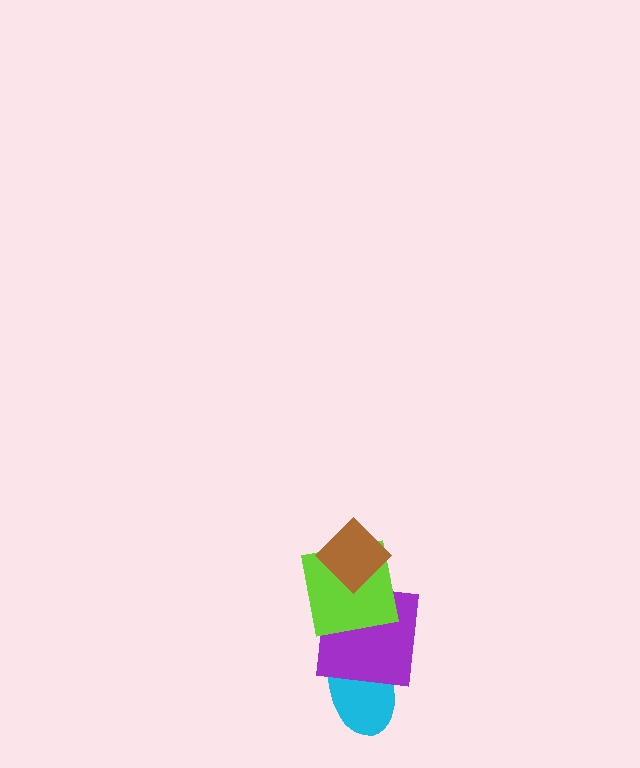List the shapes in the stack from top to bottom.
From top to bottom: the brown diamond, the lime square, the purple square, the cyan ellipse.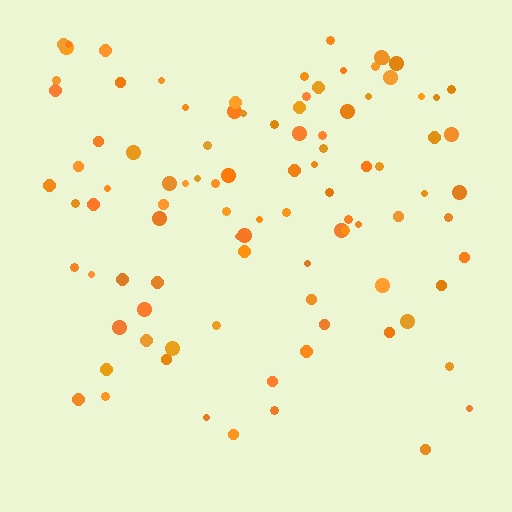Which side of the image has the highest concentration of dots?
The top.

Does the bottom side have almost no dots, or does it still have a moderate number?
Still a moderate number, just noticeably fewer than the top.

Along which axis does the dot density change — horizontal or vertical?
Vertical.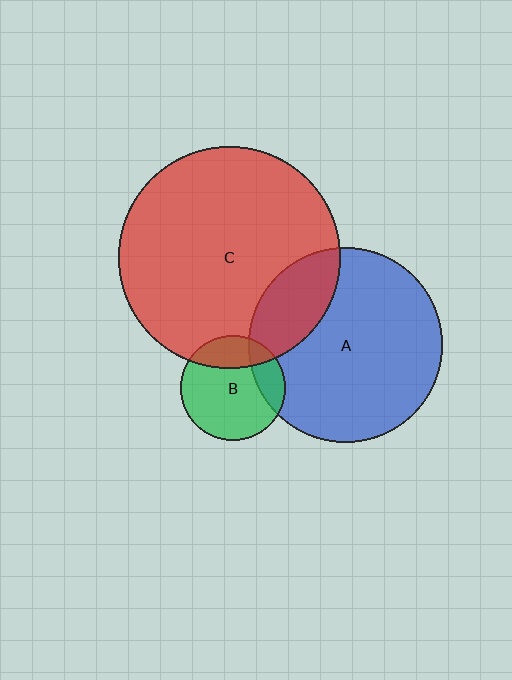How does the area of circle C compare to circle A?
Approximately 1.3 times.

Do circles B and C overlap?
Yes.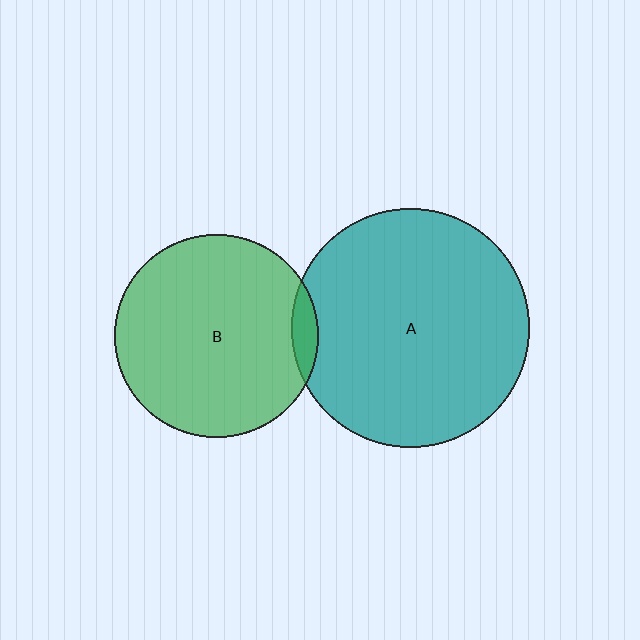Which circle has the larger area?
Circle A (teal).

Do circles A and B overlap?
Yes.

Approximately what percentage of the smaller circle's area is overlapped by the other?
Approximately 5%.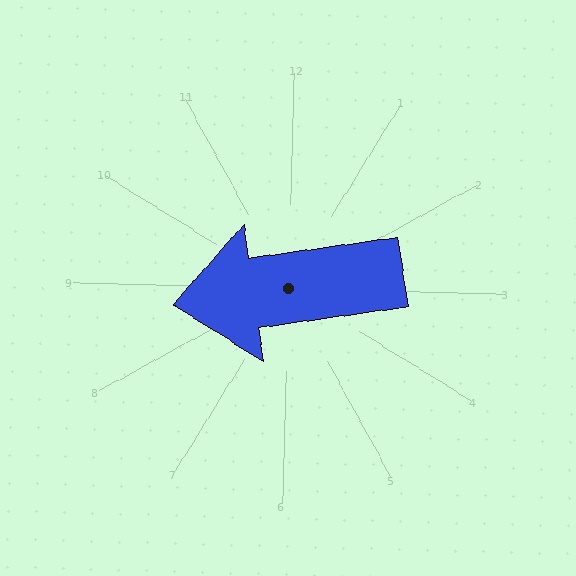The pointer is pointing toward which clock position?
Roughly 9 o'clock.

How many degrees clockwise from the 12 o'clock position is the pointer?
Approximately 260 degrees.